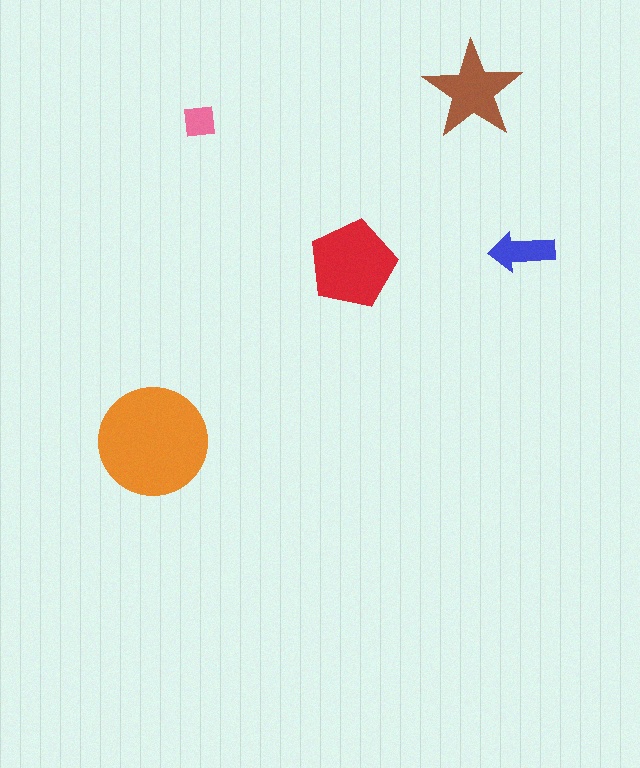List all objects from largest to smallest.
The orange circle, the red pentagon, the brown star, the blue arrow, the pink square.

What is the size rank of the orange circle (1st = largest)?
1st.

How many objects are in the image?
There are 5 objects in the image.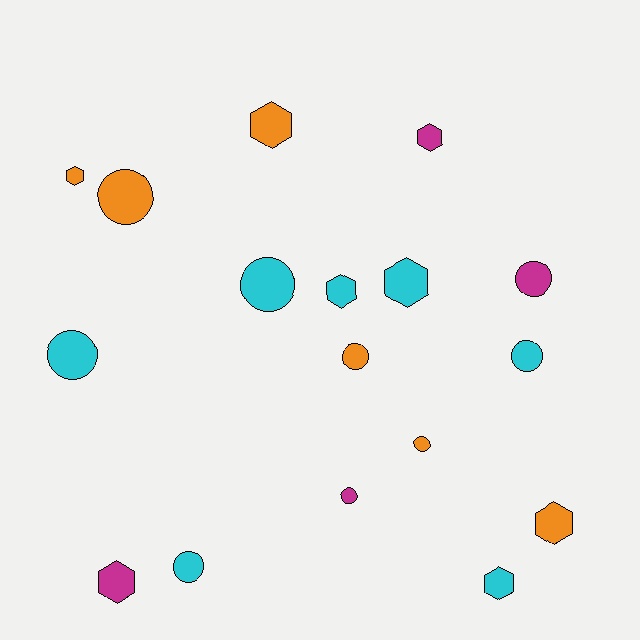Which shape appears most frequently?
Circle, with 9 objects.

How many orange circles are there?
There are 3 orange circles.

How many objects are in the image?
There are 17 objects.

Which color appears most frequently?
Cyan, with 7 objects.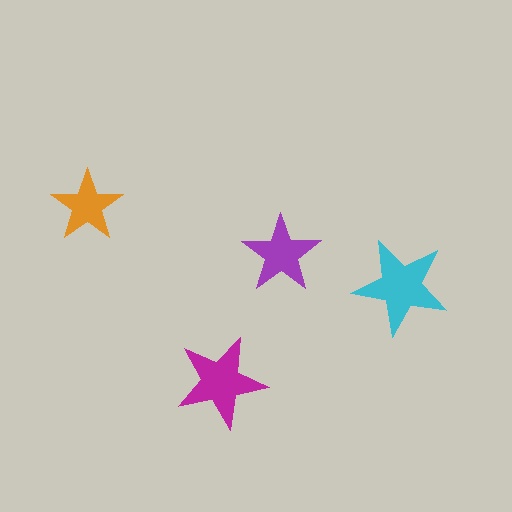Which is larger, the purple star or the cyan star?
The cyan one.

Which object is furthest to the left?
The orange star is leftmost.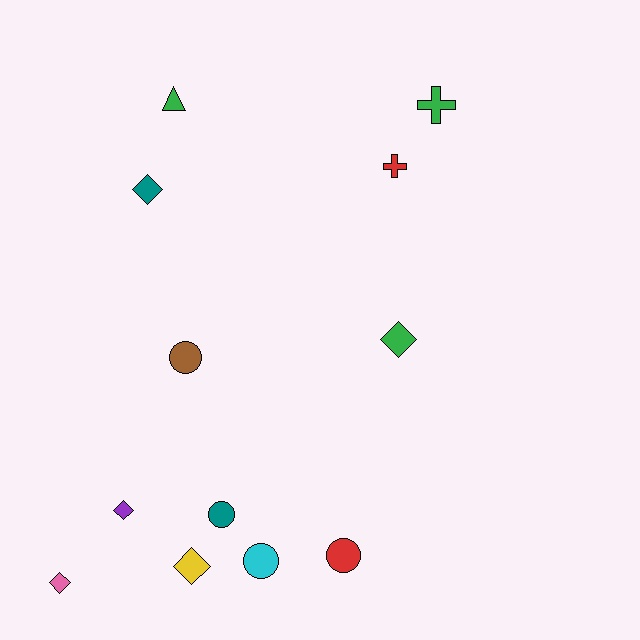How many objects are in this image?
There are 12 objects.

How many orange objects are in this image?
There are no orange objects.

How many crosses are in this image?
There are 2 crosses.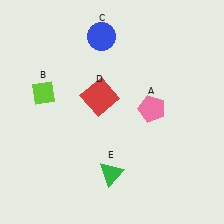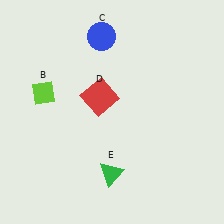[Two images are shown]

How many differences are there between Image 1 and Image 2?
There is 1 difference between the two images.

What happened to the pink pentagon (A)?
The pink pentagon (A) was removed in Image 2. It was in the top-right area of Image 1.